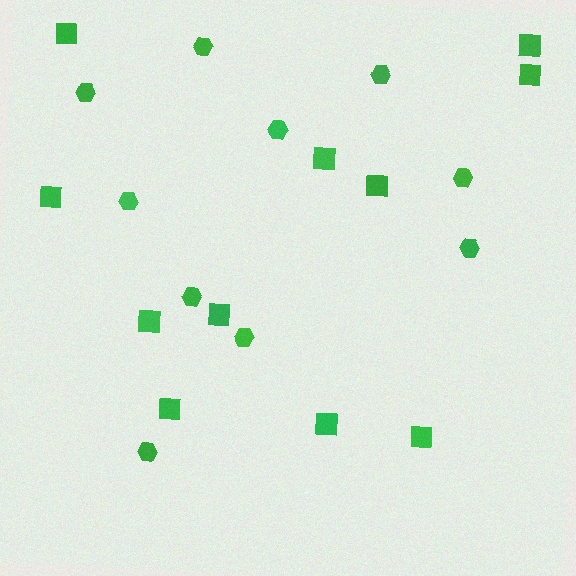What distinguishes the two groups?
There are 2 groups: one group of squares (11) and one group of hexagons (10).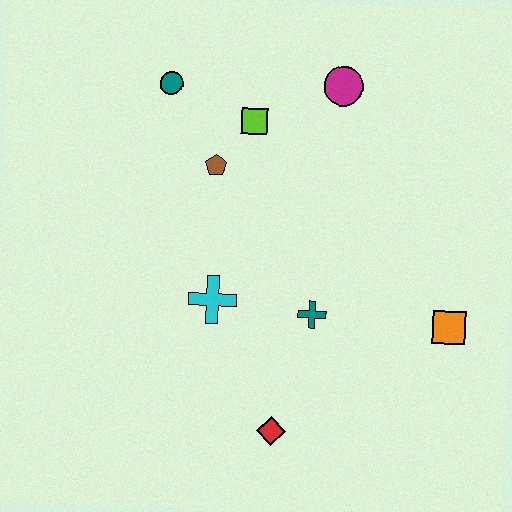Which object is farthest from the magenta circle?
The red diamond is farthest from the magenta circle.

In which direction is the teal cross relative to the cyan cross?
The teal cross is to the right of the cyan cross.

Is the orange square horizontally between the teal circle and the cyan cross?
No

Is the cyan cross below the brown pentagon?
Yes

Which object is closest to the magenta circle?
The lime square is closest to the magenta circle.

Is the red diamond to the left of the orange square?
Yes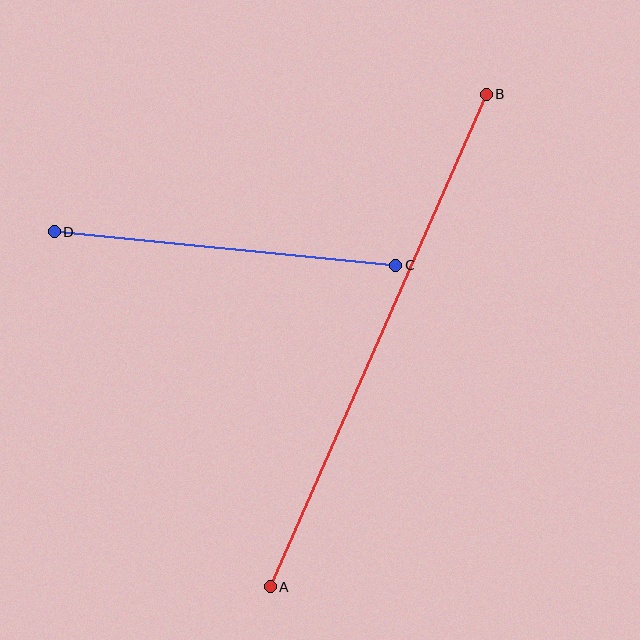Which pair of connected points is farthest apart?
Points A and B are farthest apart.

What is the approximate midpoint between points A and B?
The midpoint is at approximately (378, 341) pixels.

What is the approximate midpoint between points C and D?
The midpoint is at approximately (225, 249) pixels.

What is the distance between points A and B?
The distance is approximately 538 pixels.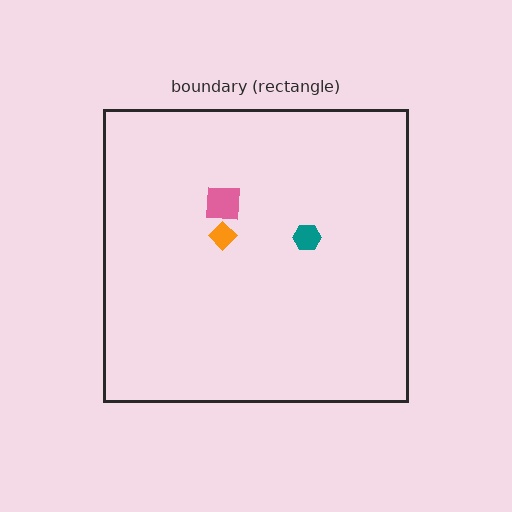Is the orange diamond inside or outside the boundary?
Inside.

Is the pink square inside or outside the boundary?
Inside.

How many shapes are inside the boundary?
3 inside, 0 outside.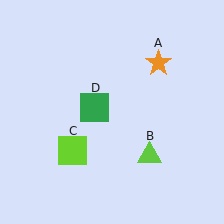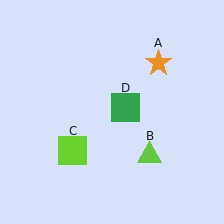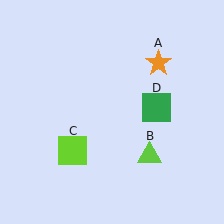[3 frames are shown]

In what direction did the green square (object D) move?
The green square (object D) moved right.